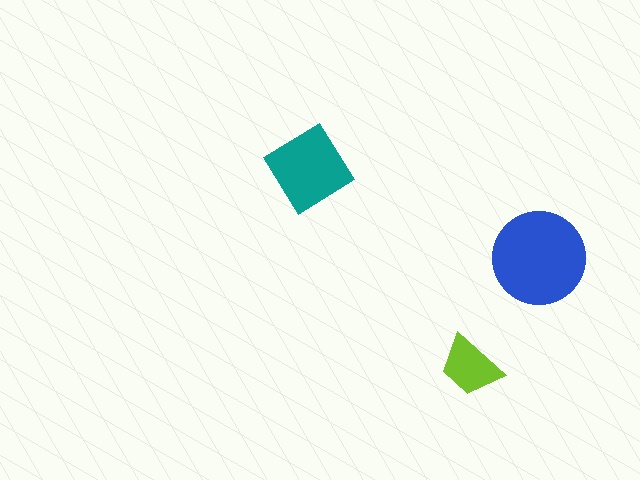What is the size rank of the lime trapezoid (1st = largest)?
3rd.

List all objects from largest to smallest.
The blue circle, the teal diamond, the lime trapezoid.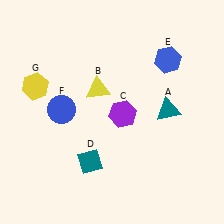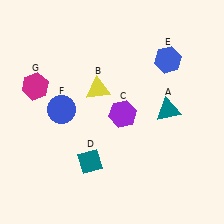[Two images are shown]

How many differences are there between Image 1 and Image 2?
There is 1 difference between the two images.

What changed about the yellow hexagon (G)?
In Image 1, G is yellow. In Image 2, it changed to magenta.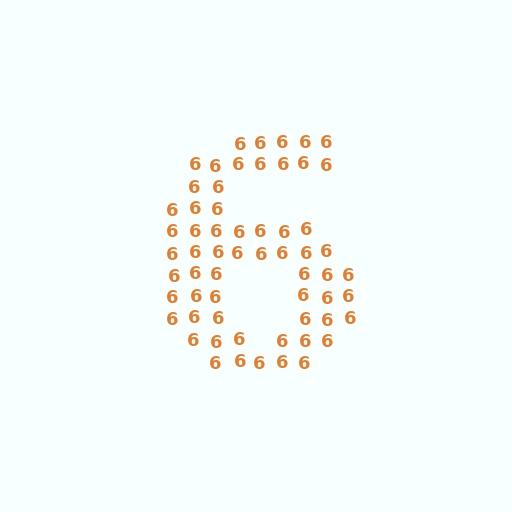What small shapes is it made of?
It is made of small digit 6's.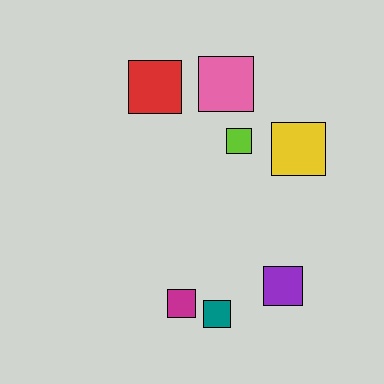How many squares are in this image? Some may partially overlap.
There are 7 squares.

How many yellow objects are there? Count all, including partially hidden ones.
There is 1 yellow object.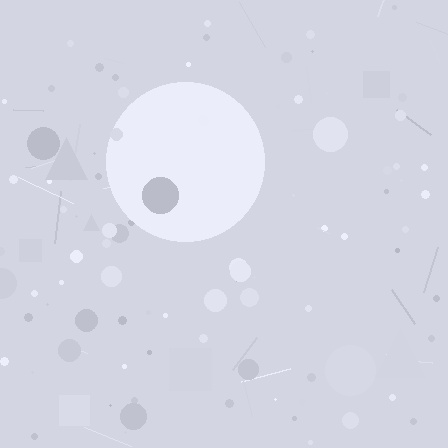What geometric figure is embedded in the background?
A circle is embedded in the background.